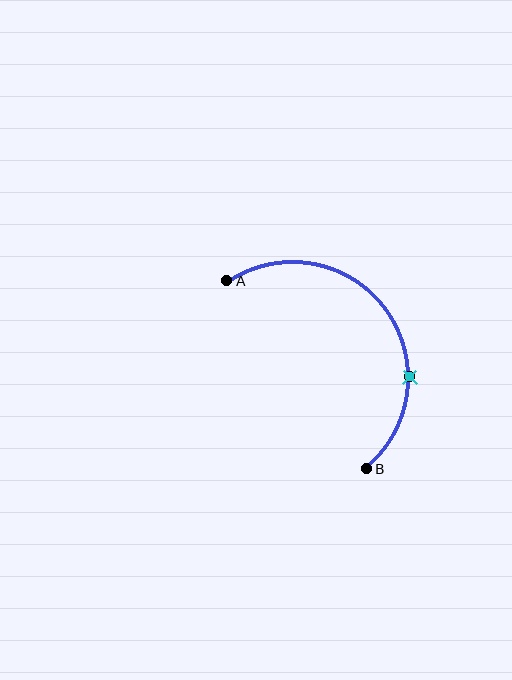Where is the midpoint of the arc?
The arc midpoint is the point on the curve farthest from the straight line joining A and B. It sits above and to the right of that line.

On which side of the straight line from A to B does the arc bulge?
The arc bulges above and to the right of the straight line connecting A and B.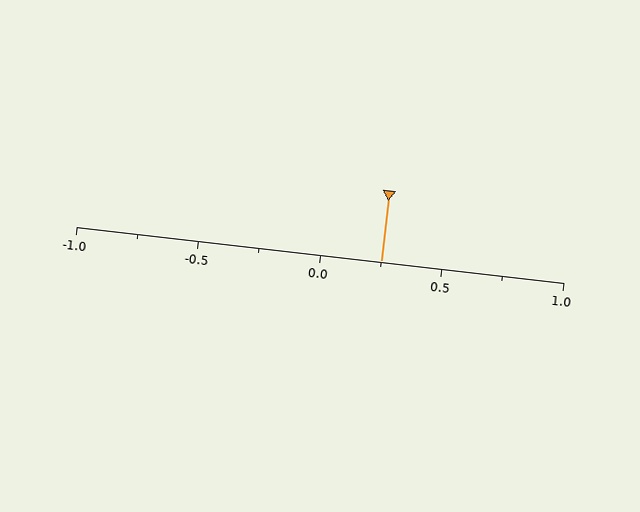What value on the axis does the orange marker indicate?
The marker indicates approximately 0.25.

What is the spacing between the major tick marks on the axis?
The major ticks are spaced 0.5 apart.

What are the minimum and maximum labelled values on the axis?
The axis runs from -1.0 to 1.0.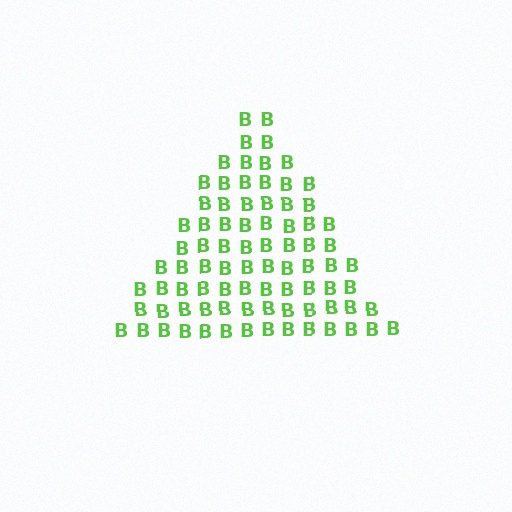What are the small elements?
The small elements are letter B's.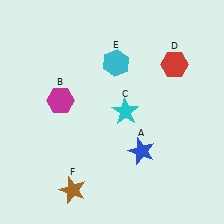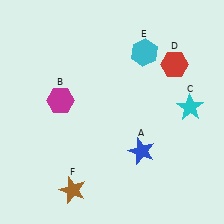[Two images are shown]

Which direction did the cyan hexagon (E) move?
The cyan hexagon (E) moved right.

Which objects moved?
The objects that moved are: the cyan star (C), the cyan hexagon (E).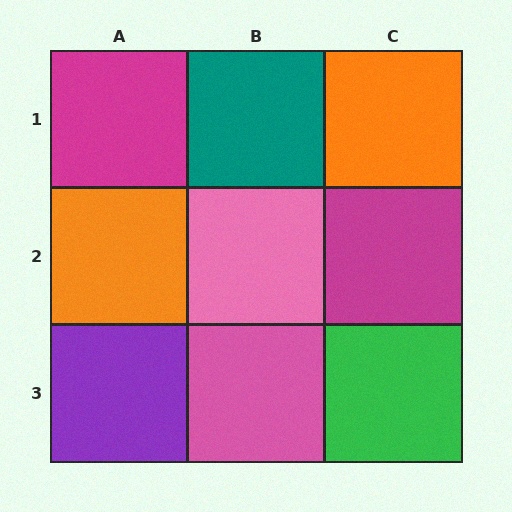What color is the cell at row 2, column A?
Orange.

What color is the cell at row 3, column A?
Purple.